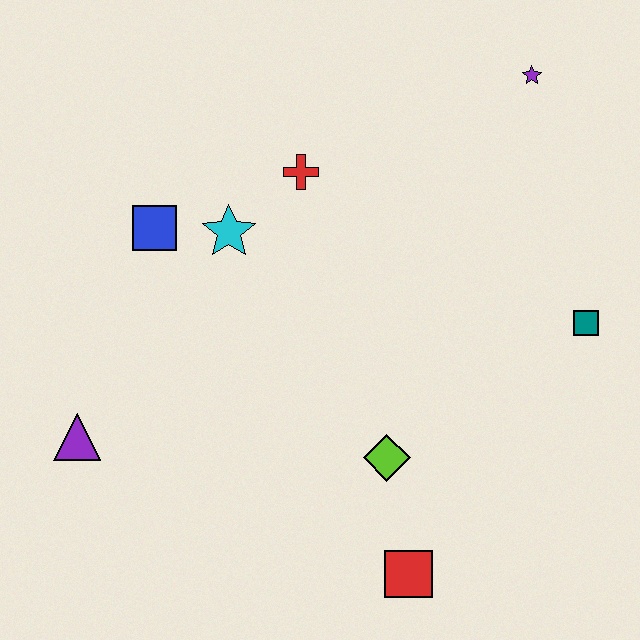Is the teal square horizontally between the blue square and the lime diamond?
No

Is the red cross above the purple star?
No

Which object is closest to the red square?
The lime diamond is closest to the red square.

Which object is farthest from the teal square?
The purple triangle is farthest from the teal square.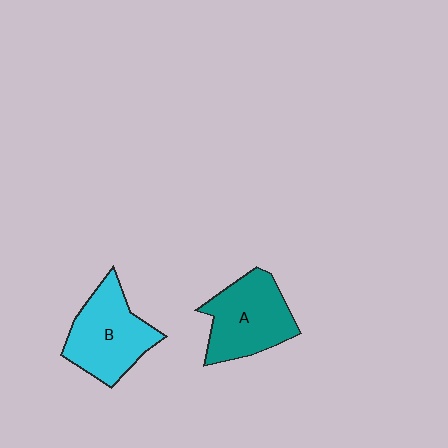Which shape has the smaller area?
Shape A (teal).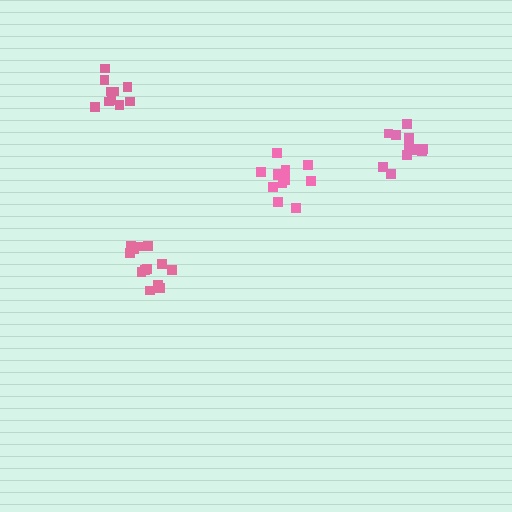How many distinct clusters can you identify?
There are 4 distinct clusters.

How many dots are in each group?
Group 1: 12 dots, Group 2: 13 dots, Group 3: 12 dots, Group 4: 10 dots (47 total).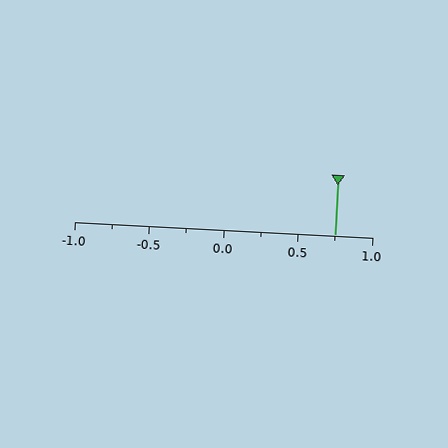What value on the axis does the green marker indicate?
The marker indicates approximately 0.75.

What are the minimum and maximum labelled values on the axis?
The axis runs from -1.0 to 1.0.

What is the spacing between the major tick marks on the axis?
The major ticks are spaced 0.5 apart.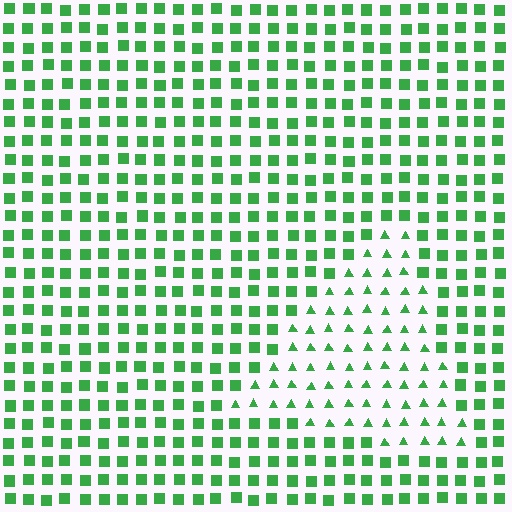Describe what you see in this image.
The image is filled with small green elements arranged in a uniform grid. A triangle-shaped region contains triangles, while the surrounding area contains squares. The boundary is defined purely by the change in element shape.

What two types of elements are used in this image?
The image uses triangles inside the triangle region and squares outside it.